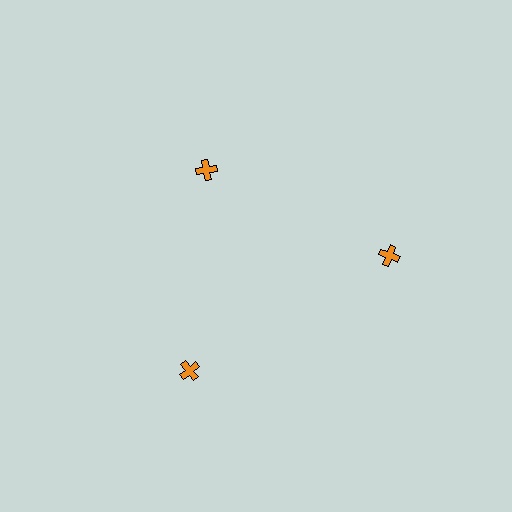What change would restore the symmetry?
The symmetry would be restored by moving it outward, back onto the ring so that all 3 crosses sit at equal angles and equal distance from the center.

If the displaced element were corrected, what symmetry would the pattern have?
It would have 3-fold rotational symmetry — the pattern would map onto itself every 120 degrees.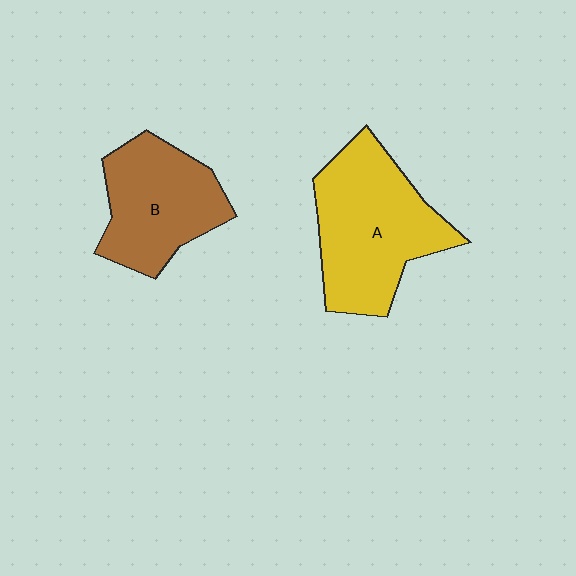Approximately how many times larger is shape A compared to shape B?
Approximately 1.3 times.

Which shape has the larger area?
Shape A (yellow).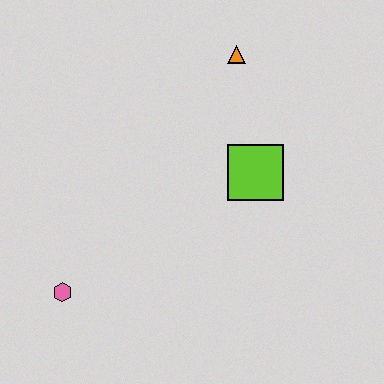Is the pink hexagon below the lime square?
Yes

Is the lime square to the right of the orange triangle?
Yes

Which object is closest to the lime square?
The orange triangle is closest to the lime square.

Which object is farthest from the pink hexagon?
The orange triangle is farthest from the pink hexagon.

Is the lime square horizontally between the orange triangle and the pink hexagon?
No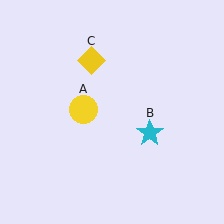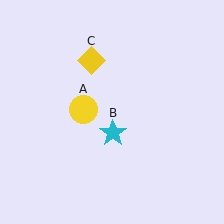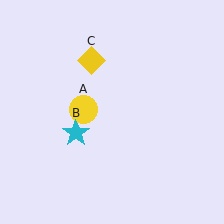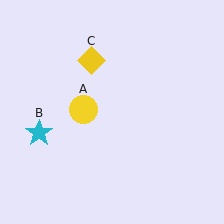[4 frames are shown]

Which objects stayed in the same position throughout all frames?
Yellow circle (object A) and yellow diamond (object C) remained stationary.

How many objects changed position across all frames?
1 object changed position: cyan star (object B).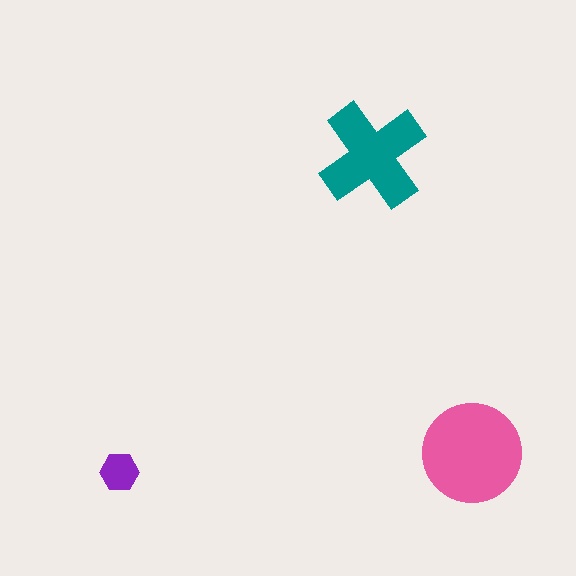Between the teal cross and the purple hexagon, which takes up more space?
The teal cross.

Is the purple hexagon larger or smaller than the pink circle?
Smaller.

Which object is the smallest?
The purple hexagon.